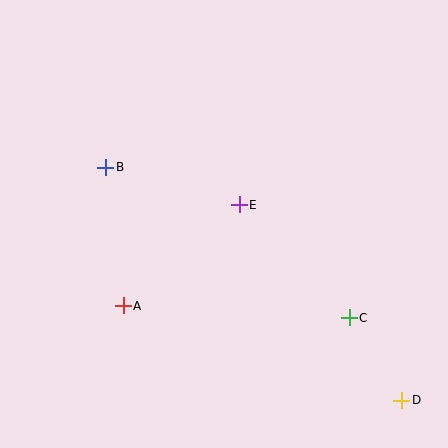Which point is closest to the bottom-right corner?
Point D is closest to the bottom-right corner.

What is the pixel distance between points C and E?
The distance between C and E is 158 pixels.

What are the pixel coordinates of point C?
Point C is at (349, 318).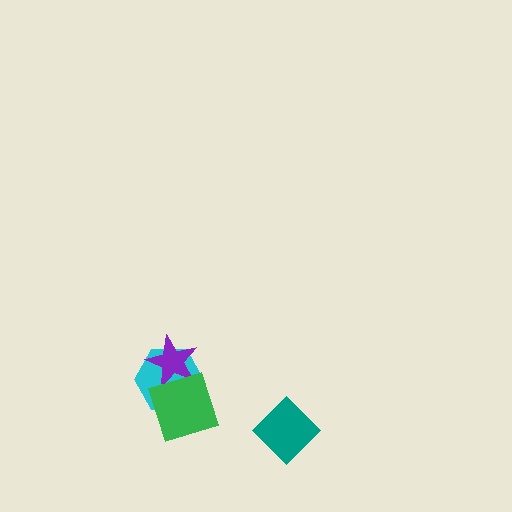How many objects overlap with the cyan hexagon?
2 objects overlap with the cyan hexagon.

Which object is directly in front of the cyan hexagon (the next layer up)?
The purple star is directly in front of the cyan hexagon.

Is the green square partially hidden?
No, no other shape covers it.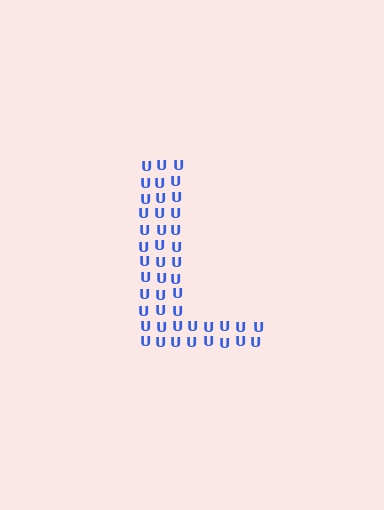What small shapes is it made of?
It is made of small letter U's.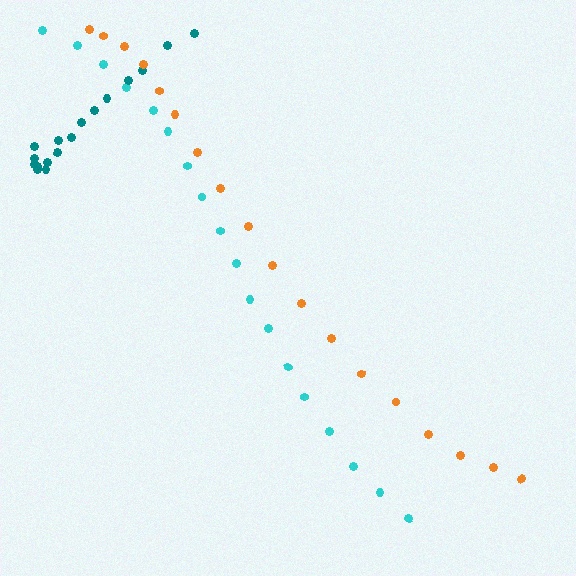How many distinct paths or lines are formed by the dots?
There are 3 distinct paths.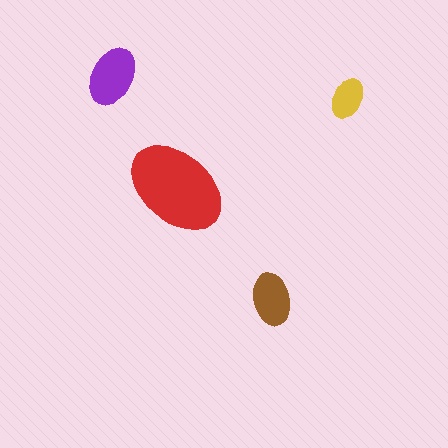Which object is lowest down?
The brown ellipse is bottommost.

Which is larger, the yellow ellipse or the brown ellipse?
The brown one.